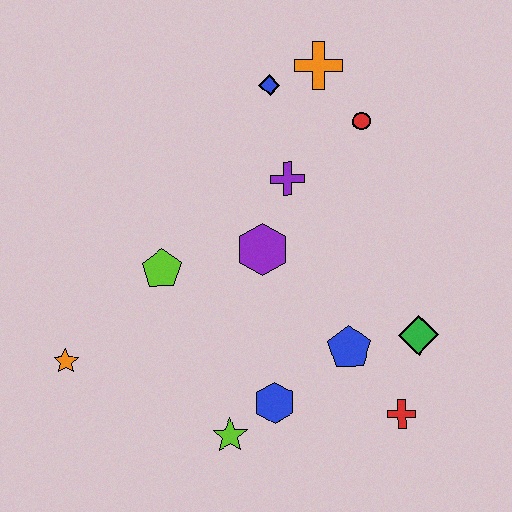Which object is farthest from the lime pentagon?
The red cross is farthest from the lime pentagon.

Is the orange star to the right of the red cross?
No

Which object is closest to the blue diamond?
The orange cross is closest to the blue diamond.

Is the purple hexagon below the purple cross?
Yes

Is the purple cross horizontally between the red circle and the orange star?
Yes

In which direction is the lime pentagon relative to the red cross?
The lime pentagon is to the left of the red cross.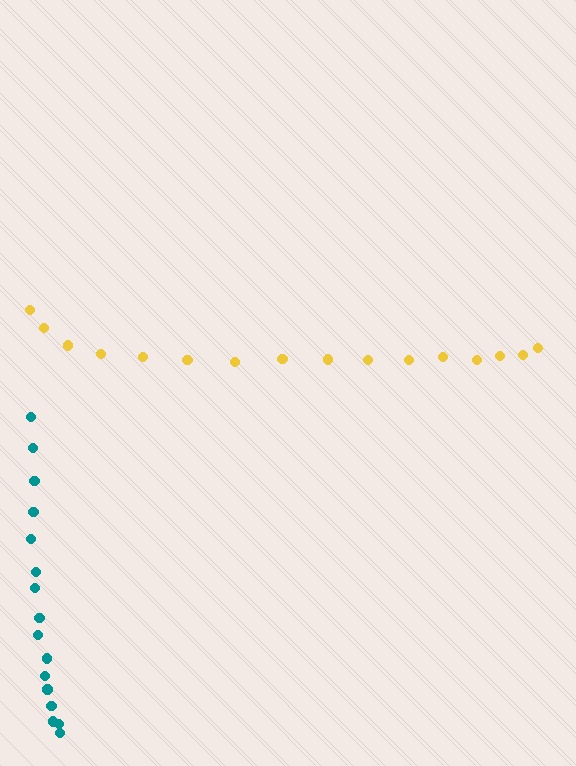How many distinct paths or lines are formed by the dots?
There are 2 distinct paths.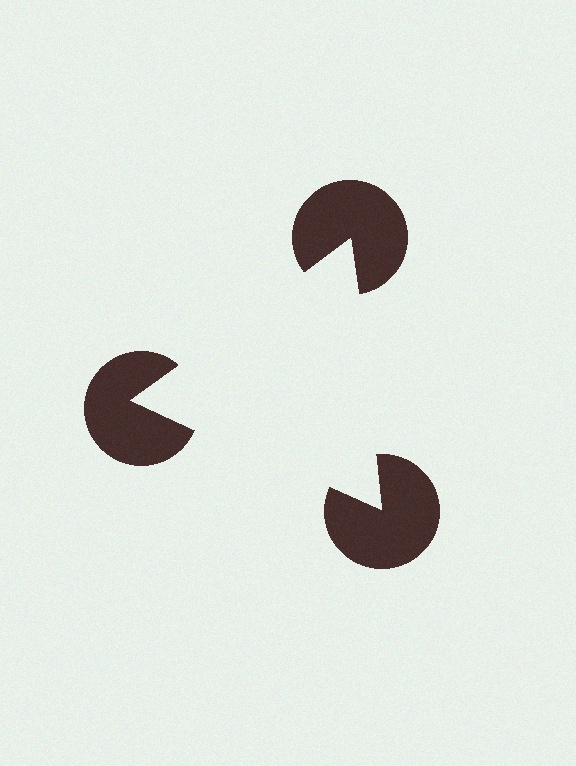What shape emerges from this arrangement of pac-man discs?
An illusory triangle — its edges are inferred from the aligned wedge cuts in the pac-man discs, not physically drawn.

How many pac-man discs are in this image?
There are 3 — one at each vertex of the illusory triangle.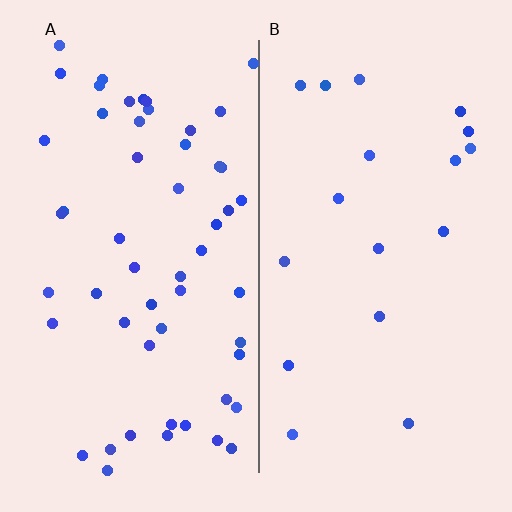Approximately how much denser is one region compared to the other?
Approximately 3.0× — region A over region B.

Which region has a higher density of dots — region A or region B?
A (the left).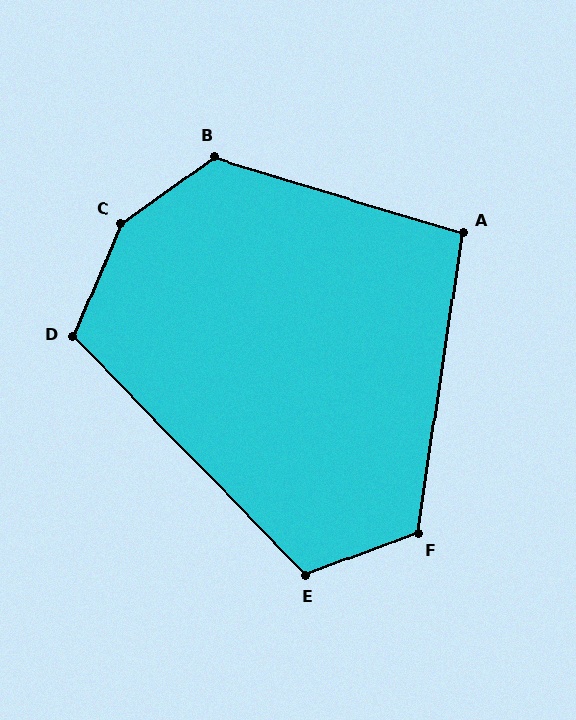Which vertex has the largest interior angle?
C, at approximately 148 degrees.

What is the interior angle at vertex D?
Approximately 113 degrees (obtuse).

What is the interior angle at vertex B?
Approximately 128 degrees (obtuse).